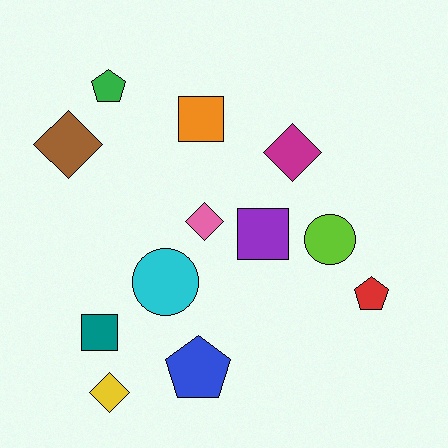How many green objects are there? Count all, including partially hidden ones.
There is 1 green object.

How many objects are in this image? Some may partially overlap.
There are 12 objects.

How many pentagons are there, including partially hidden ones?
There are 3 pentagons.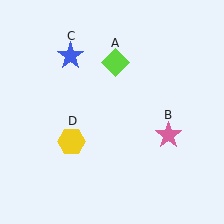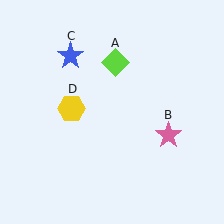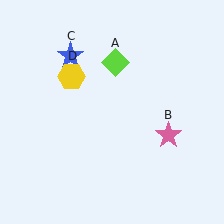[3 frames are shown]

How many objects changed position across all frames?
1 object changed position: yellow hexagon (object D).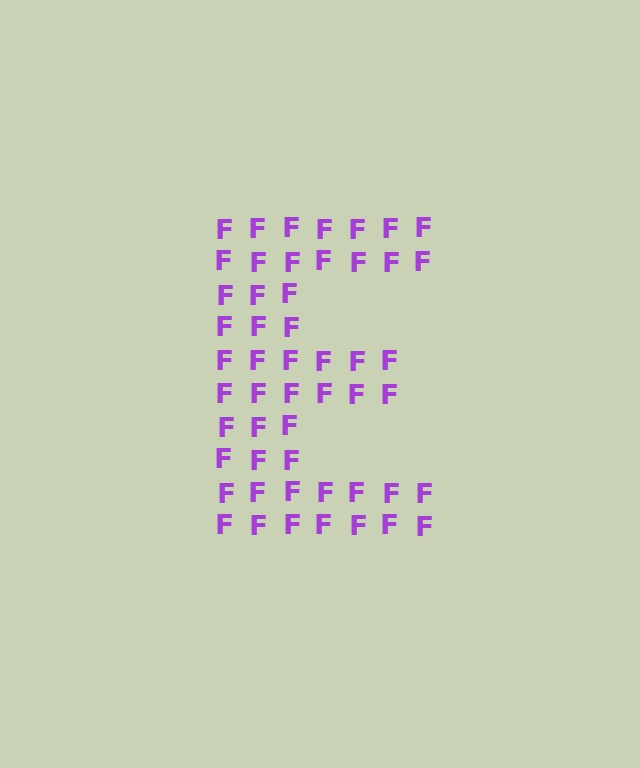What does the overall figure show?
The overall figure shows the letter E.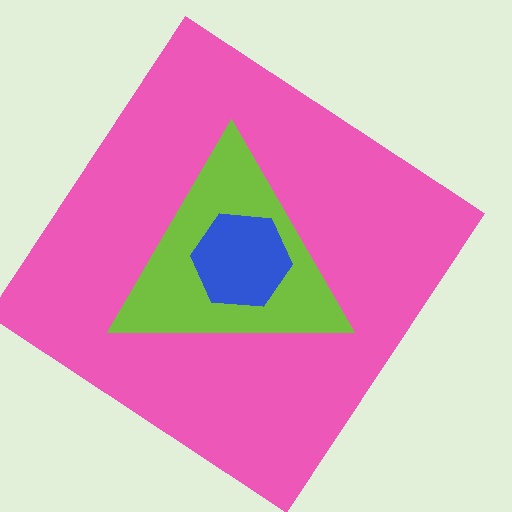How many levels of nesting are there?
3.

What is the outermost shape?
The pink diamond.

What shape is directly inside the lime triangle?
The blue hexagon.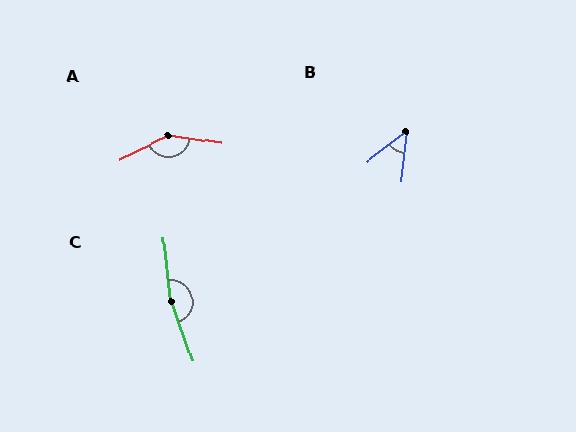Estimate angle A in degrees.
Approximately 145 degrees.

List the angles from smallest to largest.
B (47°), A (145°), C (167°).